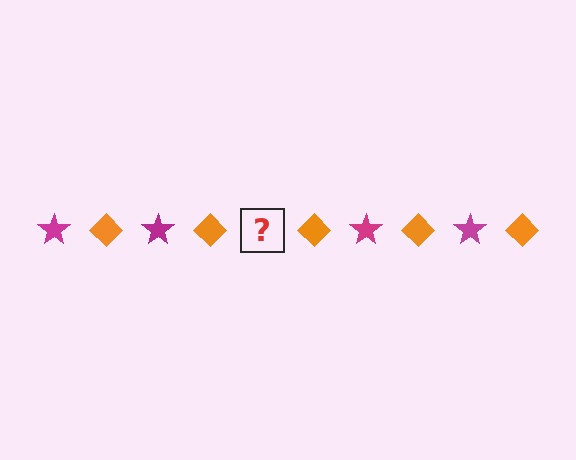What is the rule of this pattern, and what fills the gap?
The rule is that the pattern alternates between magenta star and orange diamond. The gap should be filled with a magenta star.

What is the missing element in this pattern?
The missing element is a magenta star.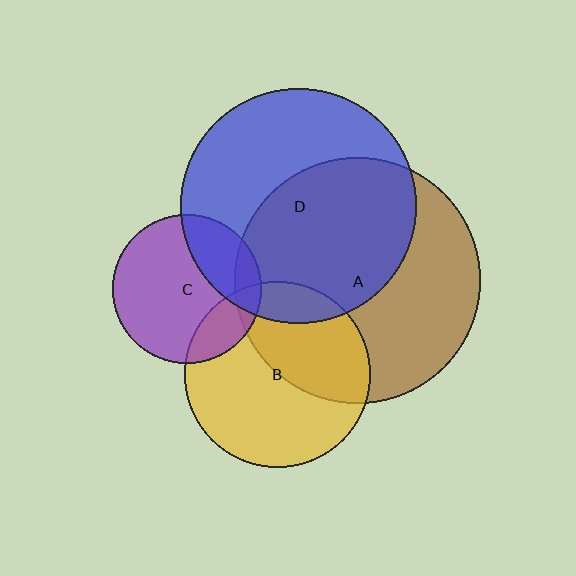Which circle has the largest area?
Circle A (brown).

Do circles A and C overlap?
Yes.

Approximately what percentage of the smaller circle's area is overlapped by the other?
Approximately 10%.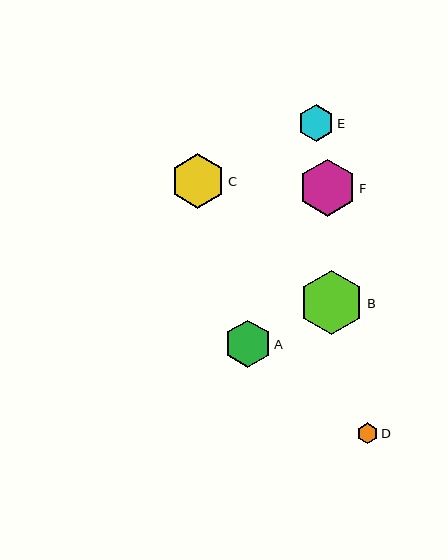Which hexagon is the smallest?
Hexagon D is the smallest with a size of approximately 21 pixels.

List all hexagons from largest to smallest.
From largest to smallest: B, F, C, A, E, D.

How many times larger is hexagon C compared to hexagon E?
Hexagon C is approximately 1.5 times the size of hexagon E.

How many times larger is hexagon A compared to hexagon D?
Hexagon A is approximately 2.2 times the size of hexagon D.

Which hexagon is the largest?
Hexagon B is the largest with a size of approximately 65 pixels.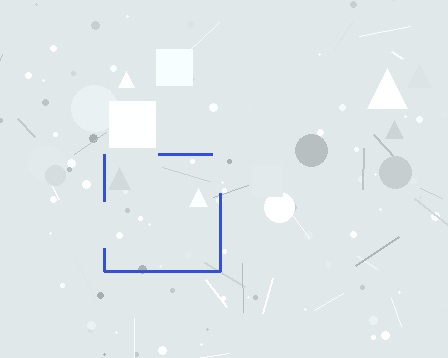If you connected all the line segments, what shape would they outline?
They would outline a square.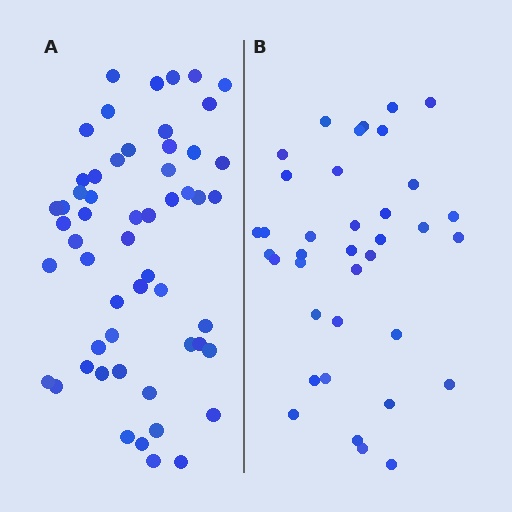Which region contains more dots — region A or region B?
Region A (the left region) has more dots.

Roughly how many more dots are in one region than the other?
Region A has approximately 20 more dots than region B.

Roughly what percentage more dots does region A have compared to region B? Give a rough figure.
About 50% more.